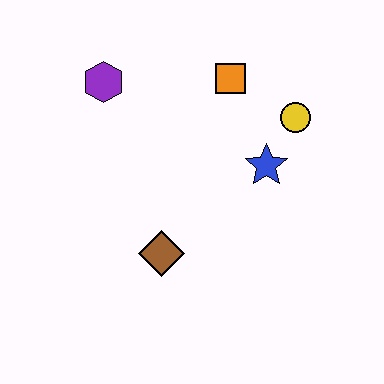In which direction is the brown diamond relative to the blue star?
The brown diamond is to the left of the blue star.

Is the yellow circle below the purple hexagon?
Yes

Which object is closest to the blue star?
The yellow circle is closest to the blue star.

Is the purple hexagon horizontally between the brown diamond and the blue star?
No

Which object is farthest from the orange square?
The brown diamond is farthest from the orange square.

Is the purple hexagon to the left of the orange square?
Yes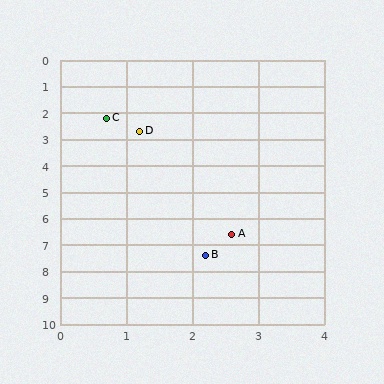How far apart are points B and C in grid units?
Points B and C are about 5.4 grid units apart.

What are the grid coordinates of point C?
Point C is at approximately (0.7, 2.2).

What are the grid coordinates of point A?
Point A is at approximately (2.6, 6.6).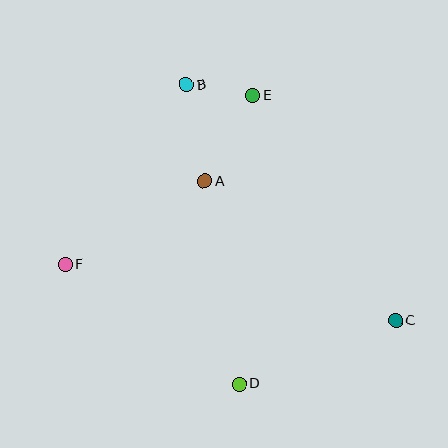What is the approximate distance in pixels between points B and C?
The distance between B and C is approximately 315 pixels.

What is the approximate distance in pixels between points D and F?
The distance between D and F is approximately 211 pixels.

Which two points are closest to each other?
Points B and E are closest to each other.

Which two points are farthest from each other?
Points C and F are farthest from each other.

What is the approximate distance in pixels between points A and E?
The distance between A and E is approximately 98 pixels.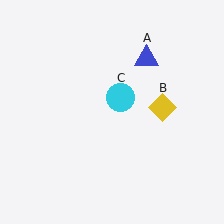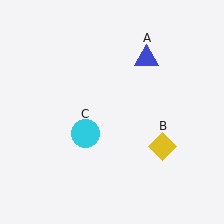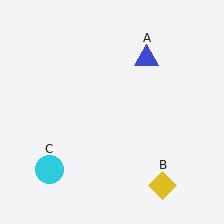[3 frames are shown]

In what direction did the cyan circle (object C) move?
The cyan circle (object C) moved down and to the left.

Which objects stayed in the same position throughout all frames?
Blue triangle (object A) remained stationary.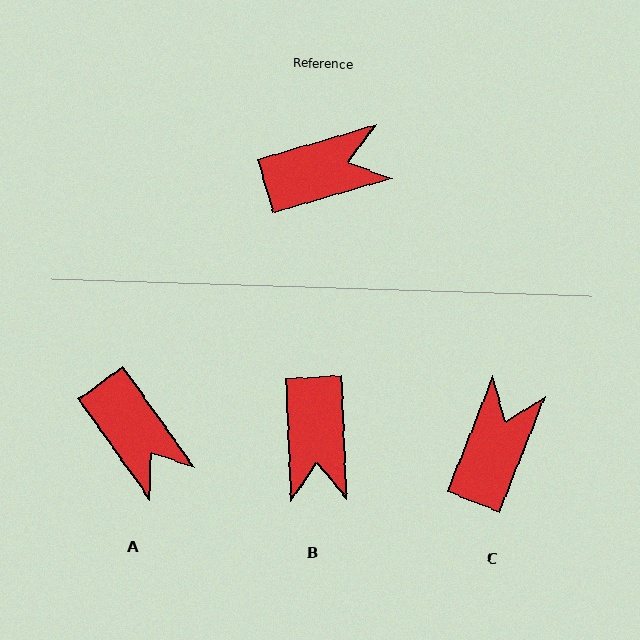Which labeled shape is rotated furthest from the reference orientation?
B, about 104 degrees away.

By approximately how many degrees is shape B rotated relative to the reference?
Approximately 104 degrees clockwise.